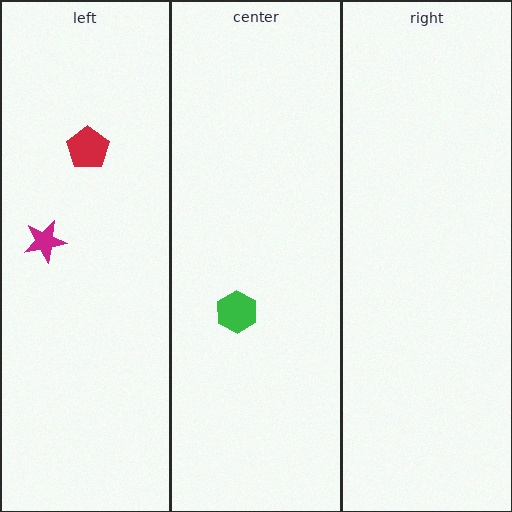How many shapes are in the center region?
1.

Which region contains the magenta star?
The left region.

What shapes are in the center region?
The green hexagon.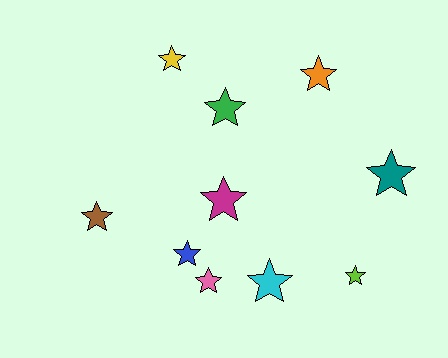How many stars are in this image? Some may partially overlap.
There are 10 stars.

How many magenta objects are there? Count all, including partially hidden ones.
There is 1 magenta object.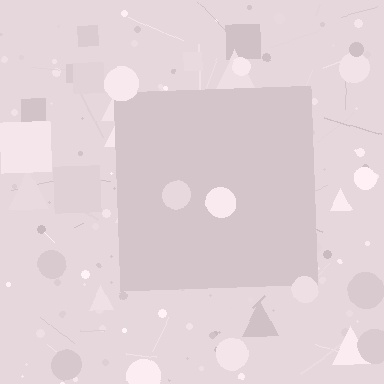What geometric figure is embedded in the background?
A square is embedded in the background.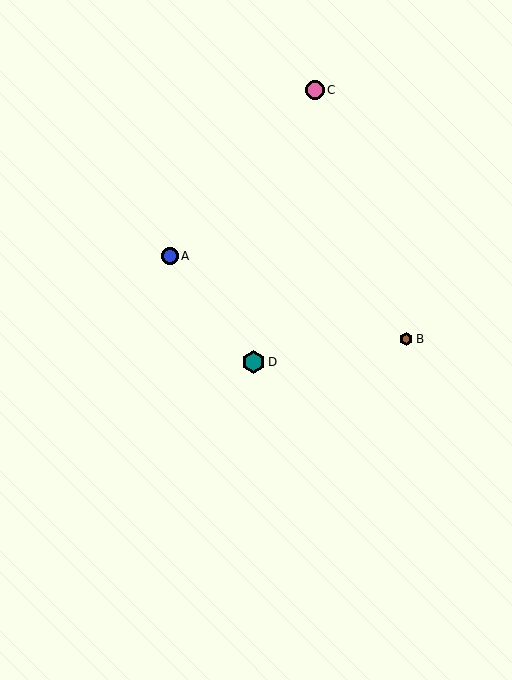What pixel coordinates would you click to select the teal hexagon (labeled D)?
Click at (254, 362) to select the teal hexagon D.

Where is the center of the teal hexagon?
The center of the teal hexagon is at (254, 362).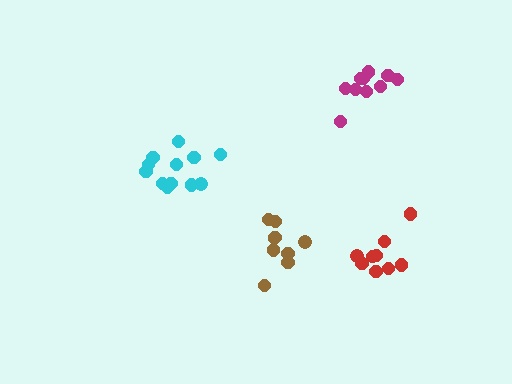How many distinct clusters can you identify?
There are 4 distinct clusters.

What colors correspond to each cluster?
The clusters are colored: magenta, brown, red, cyan.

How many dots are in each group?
Group 1: 10 dots, Group 2: 9 dots, Group 3: 9 dots, Group 4: 12 dots (40 total).